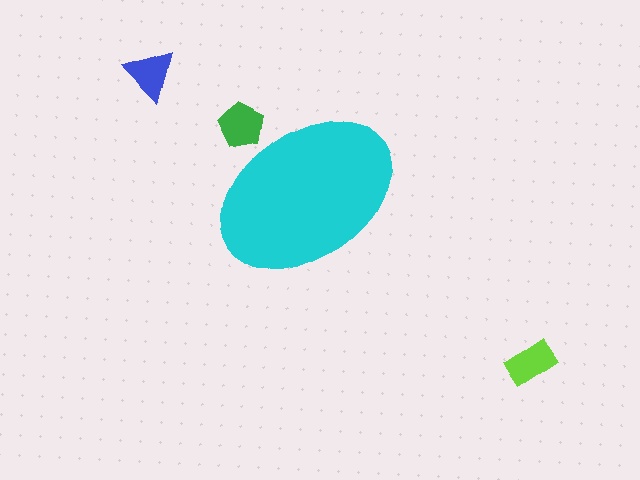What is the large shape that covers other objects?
A cyan ellipse.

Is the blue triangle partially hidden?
No, the blue triangle is fully visible.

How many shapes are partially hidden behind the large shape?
1 shape is partially hidden.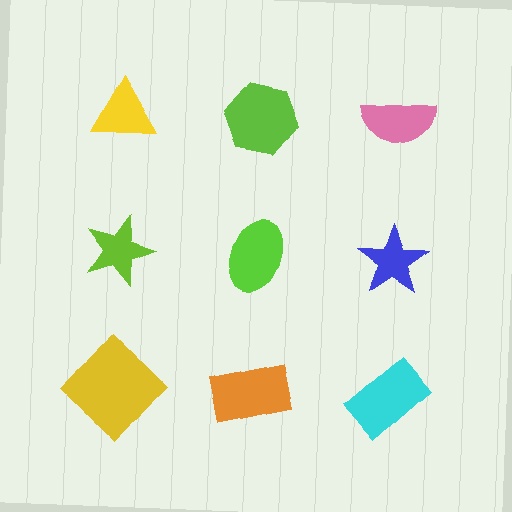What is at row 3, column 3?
A cyan rectangle.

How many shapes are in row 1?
3 shapes.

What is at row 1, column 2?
A lime hexagon.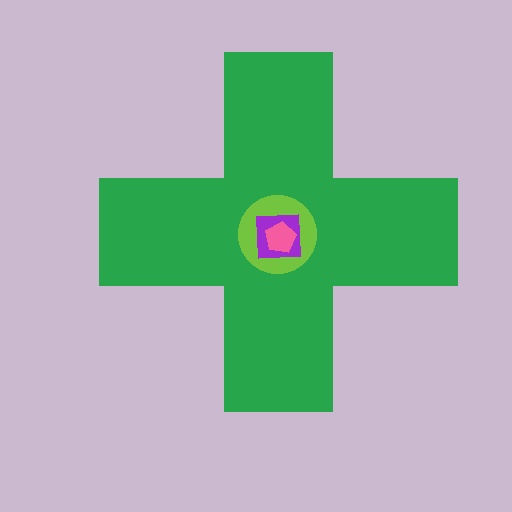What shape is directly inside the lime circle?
The purple square.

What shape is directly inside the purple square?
The pink pentagon.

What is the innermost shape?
The pink pentagon.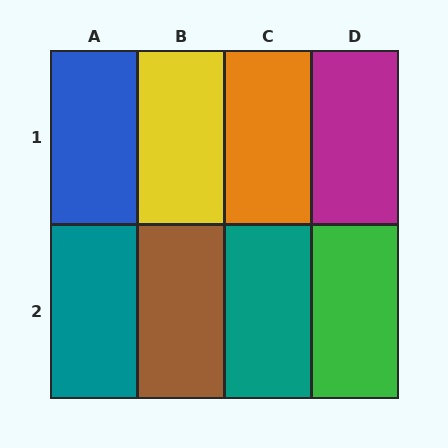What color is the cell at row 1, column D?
Magenta.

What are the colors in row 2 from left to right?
Teal, brown, teal, green.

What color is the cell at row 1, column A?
Blue.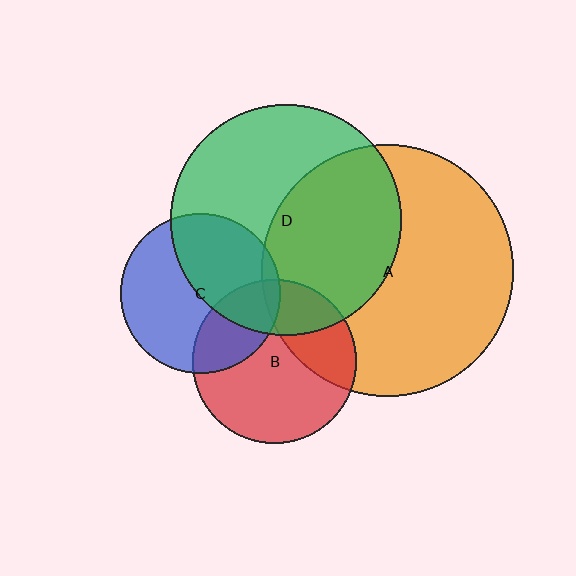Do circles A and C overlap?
Yes.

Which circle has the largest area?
Circle A (orange).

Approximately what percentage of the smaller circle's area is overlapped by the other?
Approximately 5%.